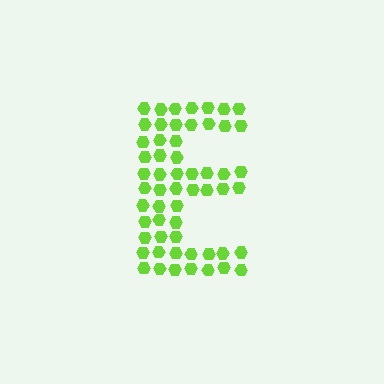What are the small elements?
The small elements are hexagons.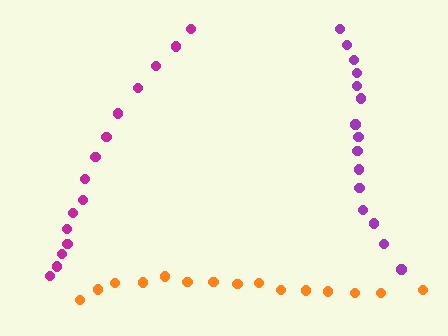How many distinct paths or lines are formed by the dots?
There are 3 distinct paths.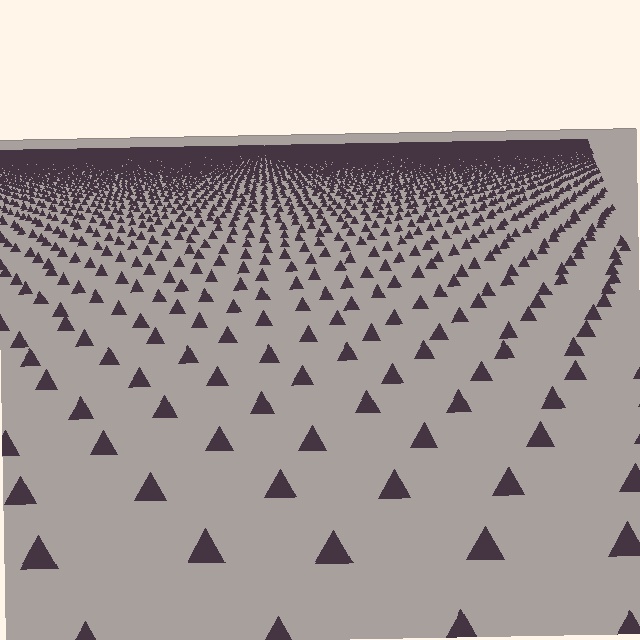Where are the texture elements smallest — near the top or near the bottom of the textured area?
Near the top.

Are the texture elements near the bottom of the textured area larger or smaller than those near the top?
Larger. Near the bottom, elements are closer to the viewer and appear at a bigger on-screen size.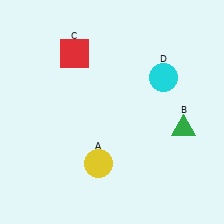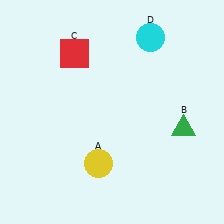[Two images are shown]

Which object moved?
The cyan circle (D) moved up.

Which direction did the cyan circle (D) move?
The cyan circle (D) moved up.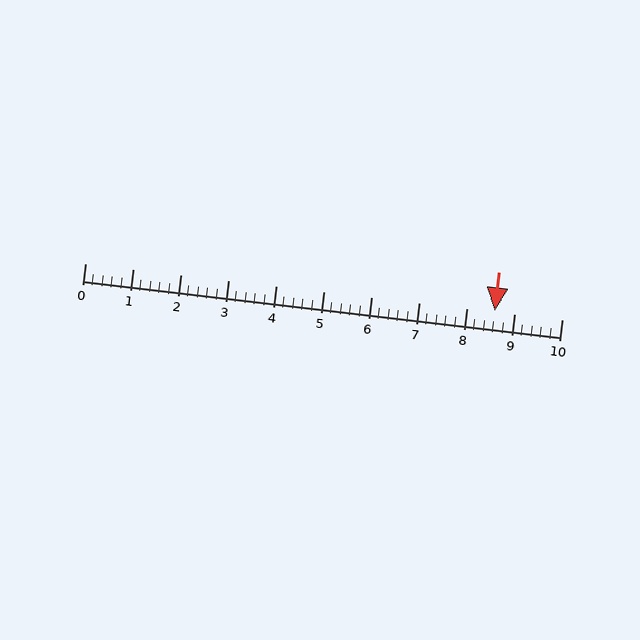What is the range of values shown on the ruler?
The ruler shows values from 0 to 10.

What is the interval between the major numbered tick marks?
The major tick marks are spaced 1 units apart.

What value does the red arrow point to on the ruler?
The red arrow points to approximately 8.6.